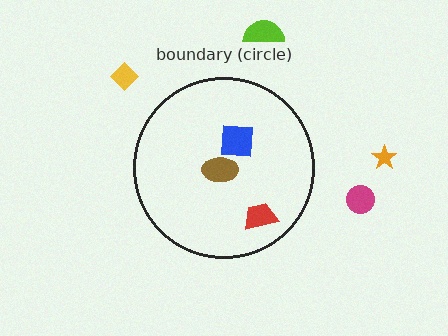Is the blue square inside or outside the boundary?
Inside.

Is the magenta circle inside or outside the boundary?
Outside.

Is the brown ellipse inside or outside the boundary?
Inside.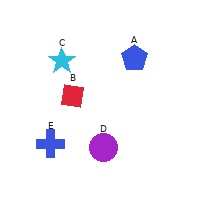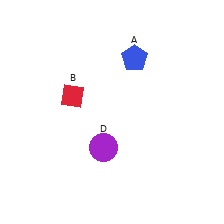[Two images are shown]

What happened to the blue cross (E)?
The blue cross (E) was removed in Image 2. It was in the bottom-left area of Image 1.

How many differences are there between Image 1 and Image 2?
There are 2 differences between the two images.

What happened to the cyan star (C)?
The cyan star (C) was removed in Image 2. It was in the top-left area of Image 1.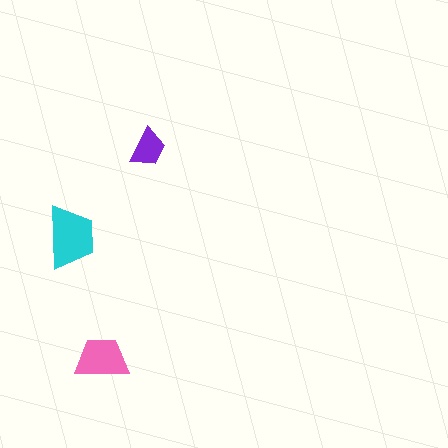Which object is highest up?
The purple trapezoid is topmost.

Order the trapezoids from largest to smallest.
the cyan one, the pink one, the purple one.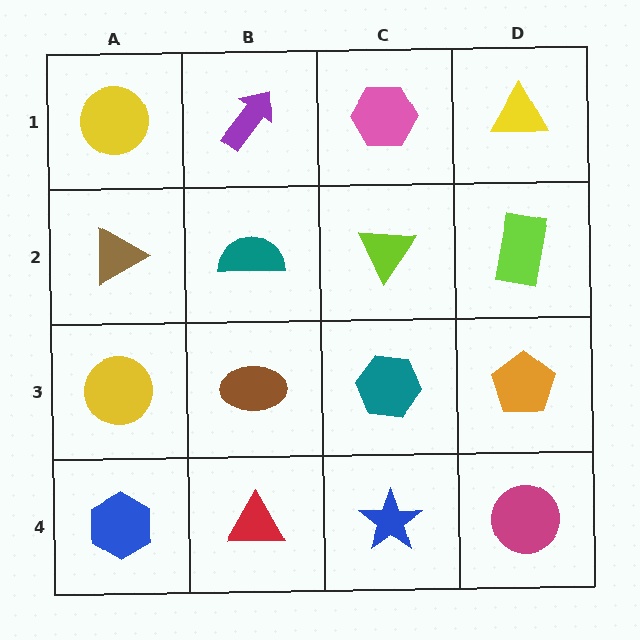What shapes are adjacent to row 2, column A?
A yellow circle (row 1, column A), a yellow circle (row 3, column A), a teal semicircle (row 2, column B).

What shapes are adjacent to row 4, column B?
A brown ellipse (row 3, column B), a blue hexagon (row 4, column A), a blue star (row 4, column C).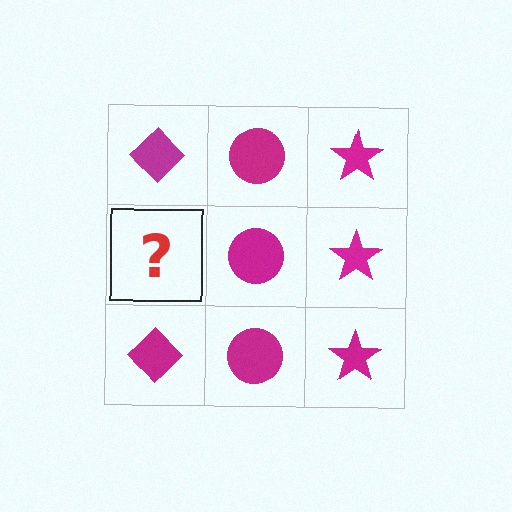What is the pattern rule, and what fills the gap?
The rule is that each column has a consistent shape. The gap should be filled with a magenta diamond.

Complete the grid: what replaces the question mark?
The question mark should be replaced with a magenta diamond.